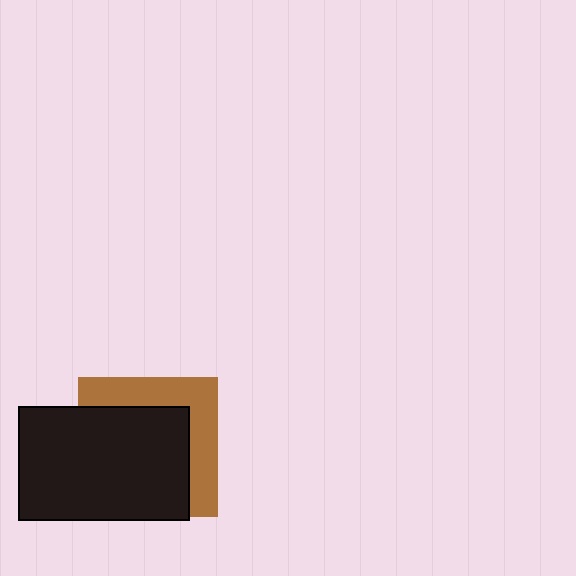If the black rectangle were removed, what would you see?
You would see the complete brown square.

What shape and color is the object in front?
The object in front is a black rectangle.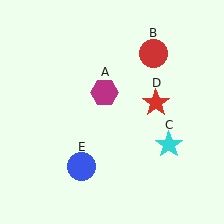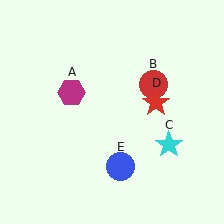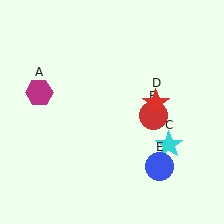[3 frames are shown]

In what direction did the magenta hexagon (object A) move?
The magenta hexagon (object A) moved left.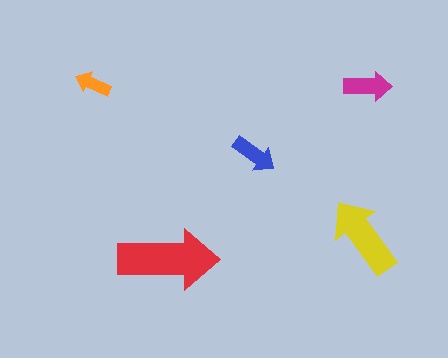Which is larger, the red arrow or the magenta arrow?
The red one.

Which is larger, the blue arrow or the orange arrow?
The blue one.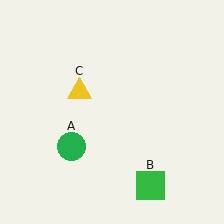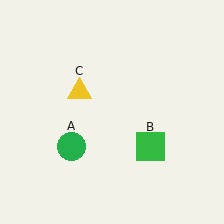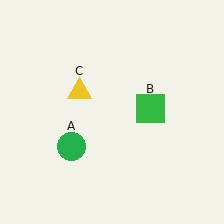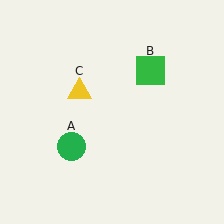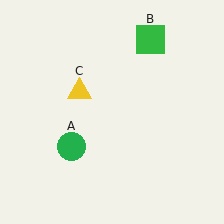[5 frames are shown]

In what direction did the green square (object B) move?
The green square (object B) moved up.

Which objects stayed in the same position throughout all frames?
Green circle (object A) and yellow triangle (object C) remained stationary.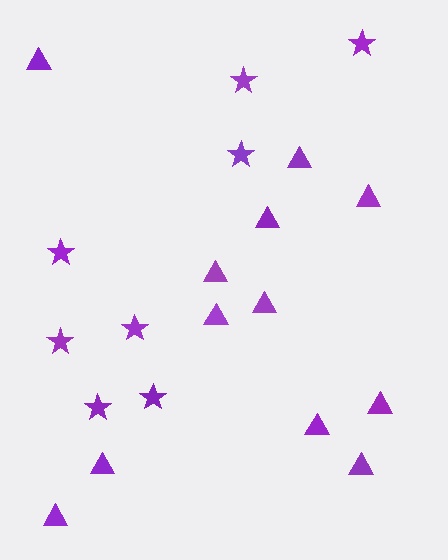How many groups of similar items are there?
There are 2 groups: one group of triangles (12) and one group of stars (8).